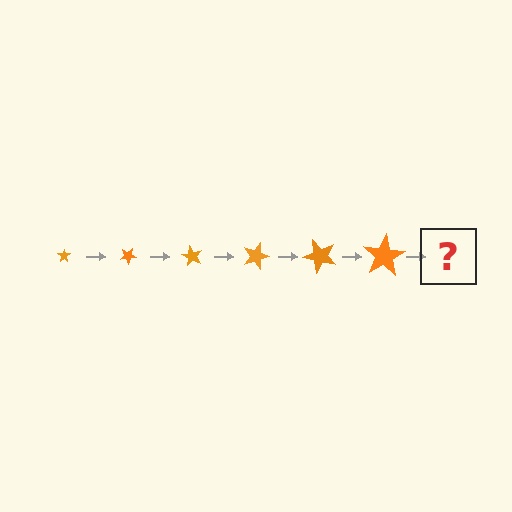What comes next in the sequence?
The next element should be a star, larger than the previous one and rotated 180 degrees from the start.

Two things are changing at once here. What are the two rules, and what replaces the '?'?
The two rules are that the star grows larger each step and it rotates 30 degrees each step. The '?' should be a star, larger than the previous one and rotated 180 degrees from the start.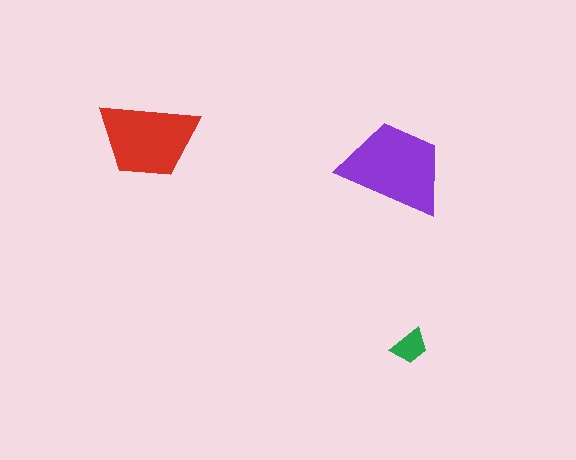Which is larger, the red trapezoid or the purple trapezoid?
The purple one.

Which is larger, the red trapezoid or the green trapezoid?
The red one.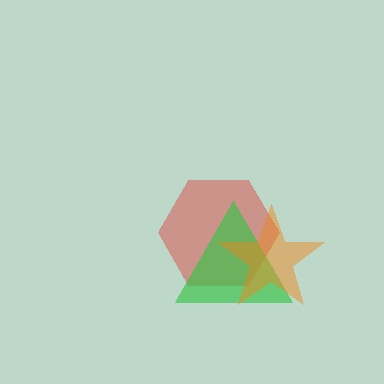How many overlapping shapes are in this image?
There are 3 overlapping shapes in the image.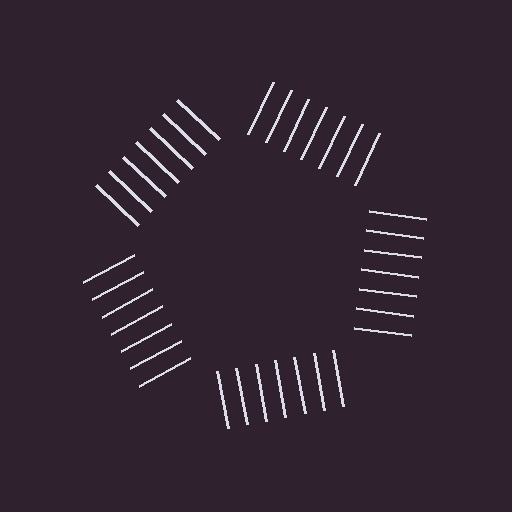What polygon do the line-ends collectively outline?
An illusory pentagon — the line segments terminate on its edges but no continuous stroke is drawn.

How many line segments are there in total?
35 — 7 along each of the 5 edges.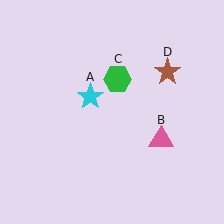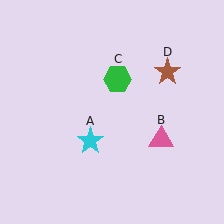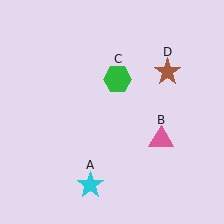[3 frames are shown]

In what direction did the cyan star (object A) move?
The cyan star (object A) moved down.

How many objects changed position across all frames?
1 object changed position: cyan star (object A).